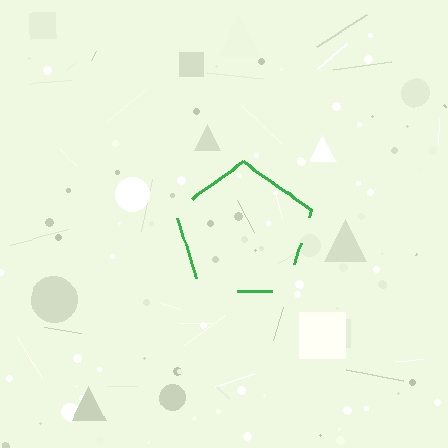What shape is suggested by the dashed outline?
The dashed outline suggests a pentagon.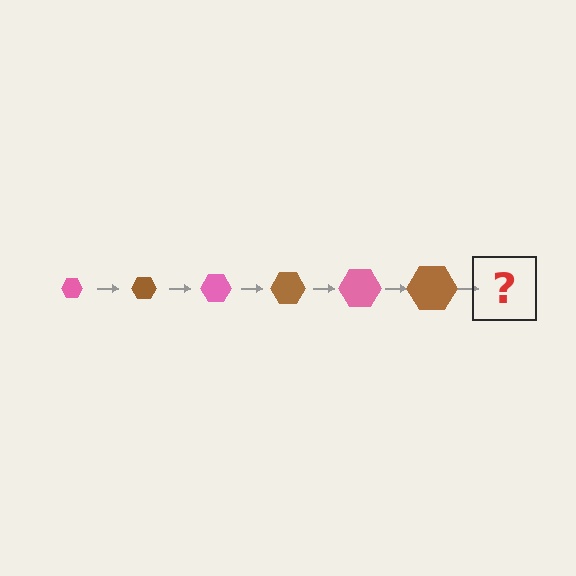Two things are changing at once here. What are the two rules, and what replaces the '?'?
The two rules are that the hexagon grows larger each step and the color cycles through pink and brown. The '?' should be a pink hexagon, larger than the previous one.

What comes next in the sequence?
The next element should be a pink hexagon, larger than the previous one.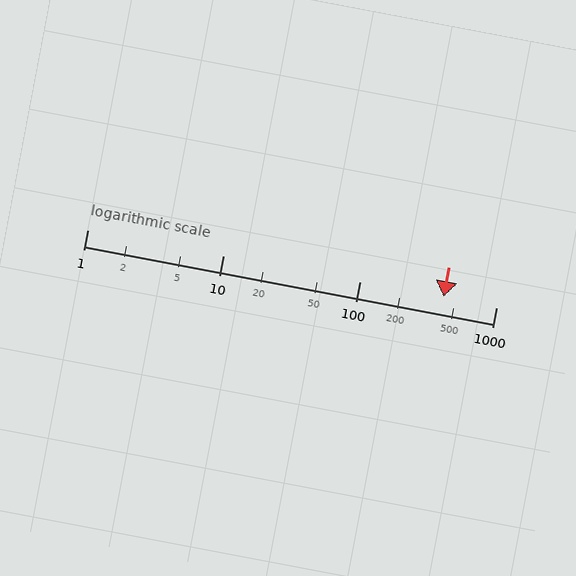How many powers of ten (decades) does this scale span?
The scale spans 3 decades, from 1 to 1000.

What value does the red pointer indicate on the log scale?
The pointer indicates approximately 410.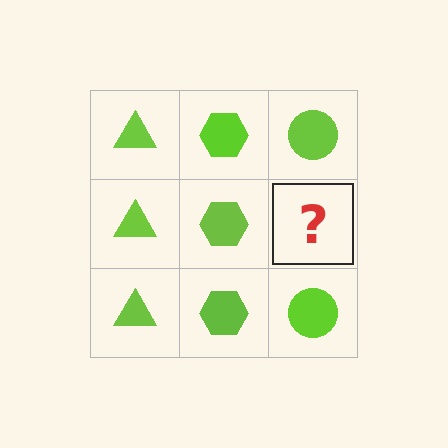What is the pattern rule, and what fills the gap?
The rule is that each column has a consistent shape. The gap should be filled with a lime circle.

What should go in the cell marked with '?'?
The missing cell should contain a lime circle.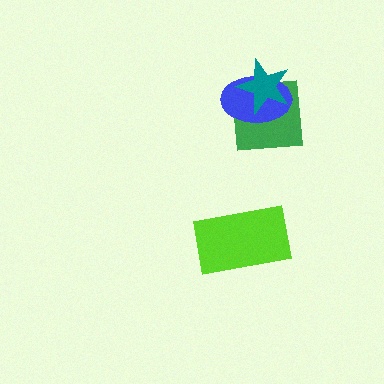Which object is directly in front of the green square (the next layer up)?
The blue ellipse is directly in front of the green square.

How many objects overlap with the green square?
2 objects overlap with the green square.